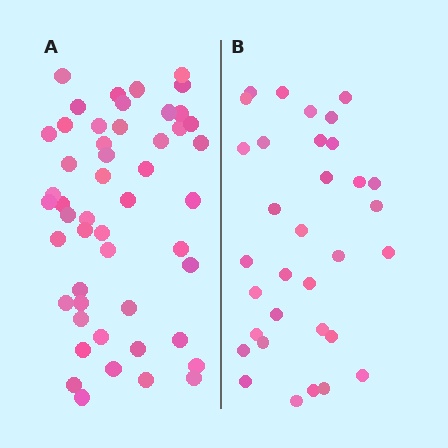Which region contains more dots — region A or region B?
Region A (the left region) has more dots.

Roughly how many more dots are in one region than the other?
Region A has approximately 15 more dots than region B.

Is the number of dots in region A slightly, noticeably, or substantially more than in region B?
Region A has substantially more. The ratio is roughly 1.5 to 1.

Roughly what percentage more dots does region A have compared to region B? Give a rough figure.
About 50% more.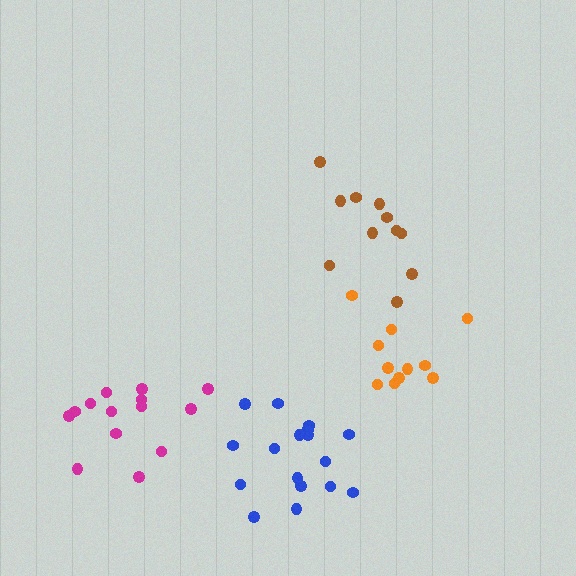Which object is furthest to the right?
The orange cluster is rightmost.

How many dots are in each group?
Group 1: 11 dots, Group 2: 14 dots, Group 3: 11 dots, Group 4: 17 dots (53 total).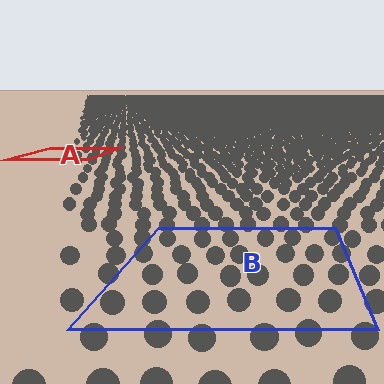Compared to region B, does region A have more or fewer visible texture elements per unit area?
Region A has more texture elements per unit area — they are packed more densely because it is farther away.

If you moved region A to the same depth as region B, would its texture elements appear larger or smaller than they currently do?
They would appear larger. At a closer depth, the same texture elements are projected at a bigger on-screen size.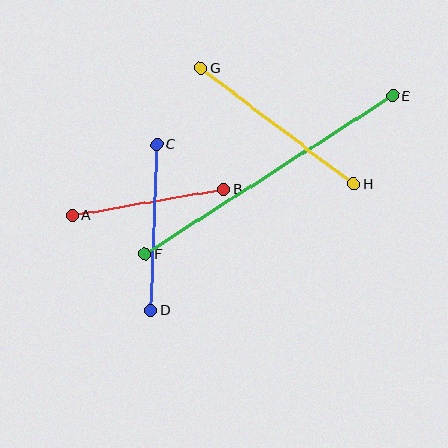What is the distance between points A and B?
The distance is approximately 153 pixels.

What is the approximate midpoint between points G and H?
The midpoint is at approximately (277, 126) pixels.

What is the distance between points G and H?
The distance is approximately 192 pixels.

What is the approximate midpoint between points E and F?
The midpoint is at approximately (269, 175) pixels.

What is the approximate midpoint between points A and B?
The midpoint is at approximately (148, 202) pixels.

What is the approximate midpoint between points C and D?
The midpoint is at approximately (154, 227) pixels.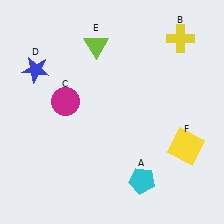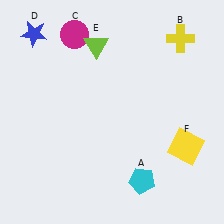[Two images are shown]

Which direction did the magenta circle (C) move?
The magenta circle (C) moved up.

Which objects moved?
The objects that moved are: the magenta circle (C), the blue star (D).